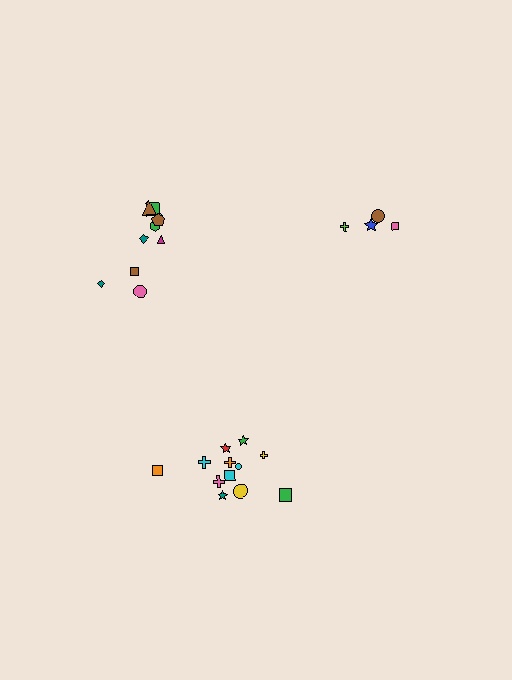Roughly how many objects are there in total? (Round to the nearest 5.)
Roughly 25 objects in total.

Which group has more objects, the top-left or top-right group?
The top-left group.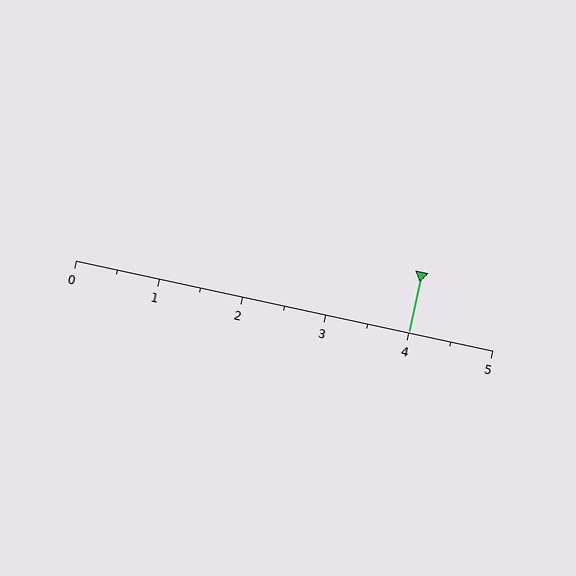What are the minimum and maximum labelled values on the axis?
The axis runs from 0 to 5.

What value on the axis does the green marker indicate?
The marker indicates approximately 4.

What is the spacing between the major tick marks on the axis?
The major ticks are spaced 1 apart.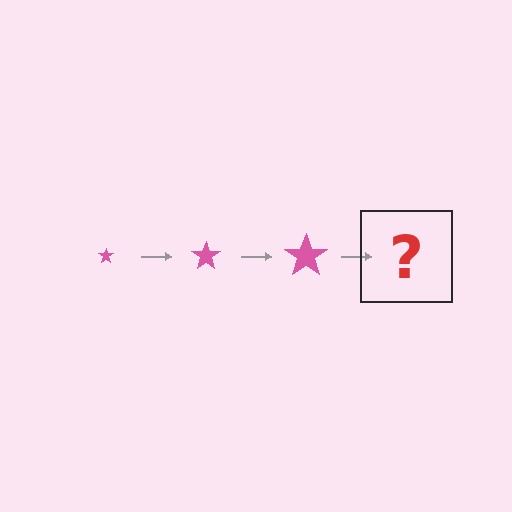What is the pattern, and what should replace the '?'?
The pattern is that the star gets progressively larger each step. The '?' should be a pink star, larger than the previous one.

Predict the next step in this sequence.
The next step is a pink star, larger than the previous one.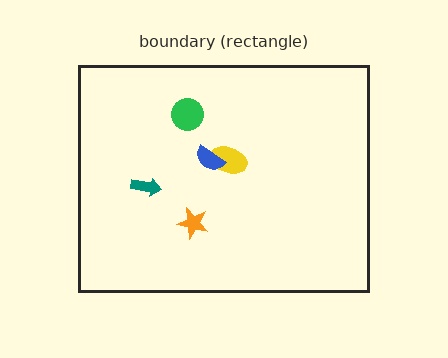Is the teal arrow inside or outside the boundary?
Inside.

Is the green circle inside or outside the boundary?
Inside.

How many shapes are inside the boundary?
5 inside, 0 outside.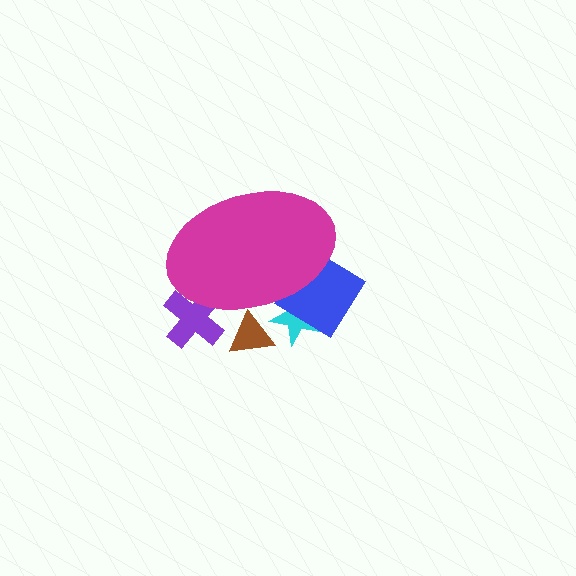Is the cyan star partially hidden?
Yes, the cyan star is partially hidden behind the magenta ellipse.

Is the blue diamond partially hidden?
Yes, the blue diamond is partially hidden behind the magenta ellipse.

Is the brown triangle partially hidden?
Yes, the brown triangle is partially hidden behind the magenta ellipse.